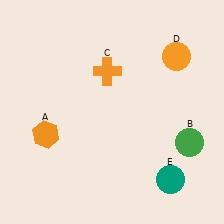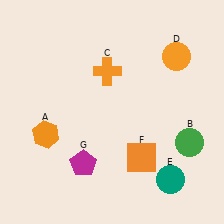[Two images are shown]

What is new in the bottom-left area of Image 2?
A magenta pentagon (G) was added in the bottom-left area of Image 2.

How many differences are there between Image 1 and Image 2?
There are 2 differences between the two images.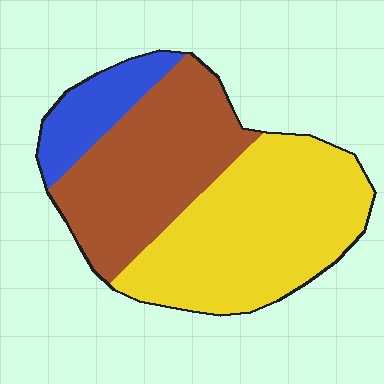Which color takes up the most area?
Yellow, at roughly 50%.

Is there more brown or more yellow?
Yellow.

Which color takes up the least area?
Blue, at roughly 15%.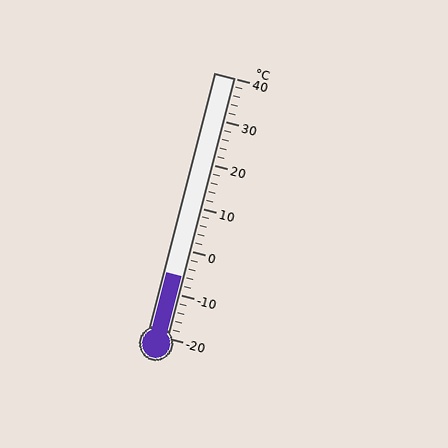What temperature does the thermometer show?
The thermometer shows approximately -6°C.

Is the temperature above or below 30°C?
The temperature is below 30°C.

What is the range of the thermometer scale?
The thermometer scale ranges from -20°C to 40°C.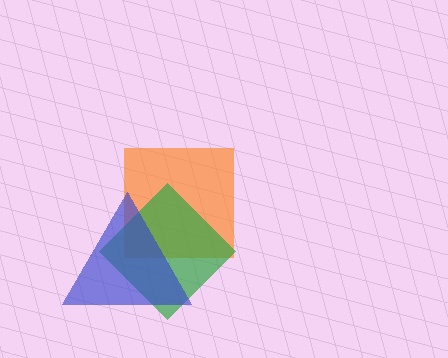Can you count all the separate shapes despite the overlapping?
Yes, there are 3 separate shapes.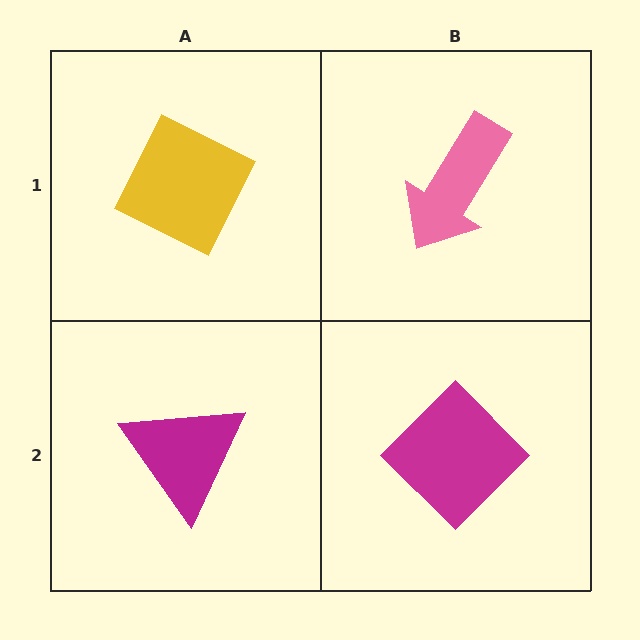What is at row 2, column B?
A magenta diamond.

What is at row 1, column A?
A yellow diamond.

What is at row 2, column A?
A magenta triangle.